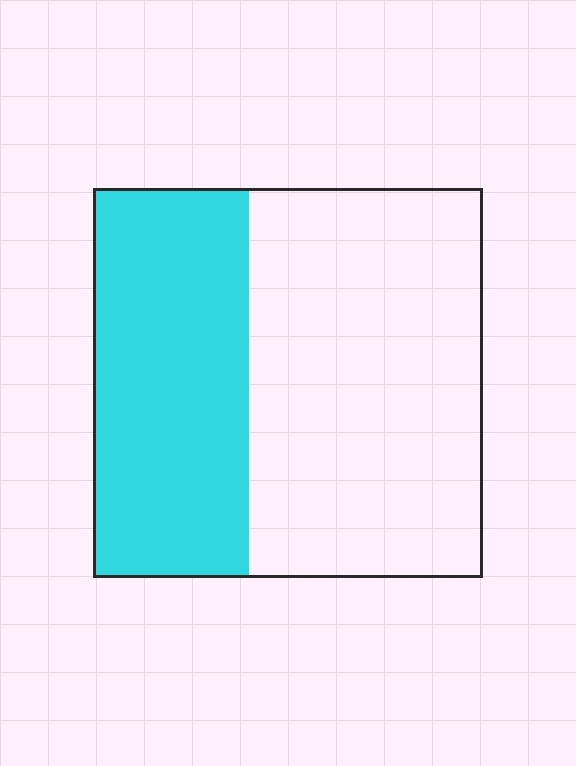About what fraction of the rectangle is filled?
About two fifths (2/5).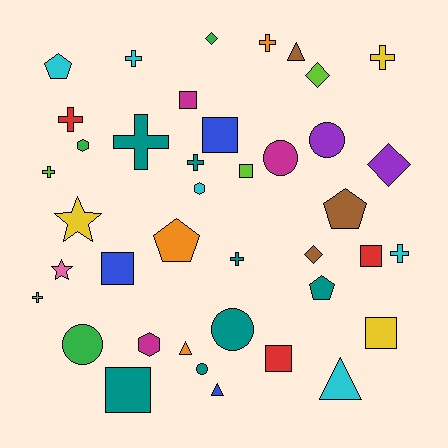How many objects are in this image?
There are 40 objects.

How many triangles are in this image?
There are 4 triangles.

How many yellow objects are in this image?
There are 3 yellow objects.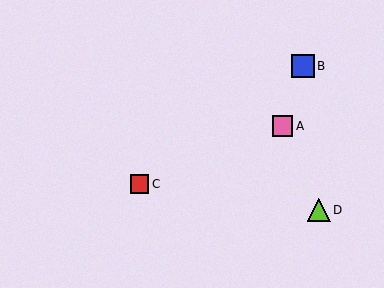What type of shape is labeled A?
Shape A is a pink square.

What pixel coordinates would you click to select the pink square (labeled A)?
Click at (283, 126) to select the pink square A.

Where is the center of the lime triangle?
The center of the lime triangle is at (319, 210).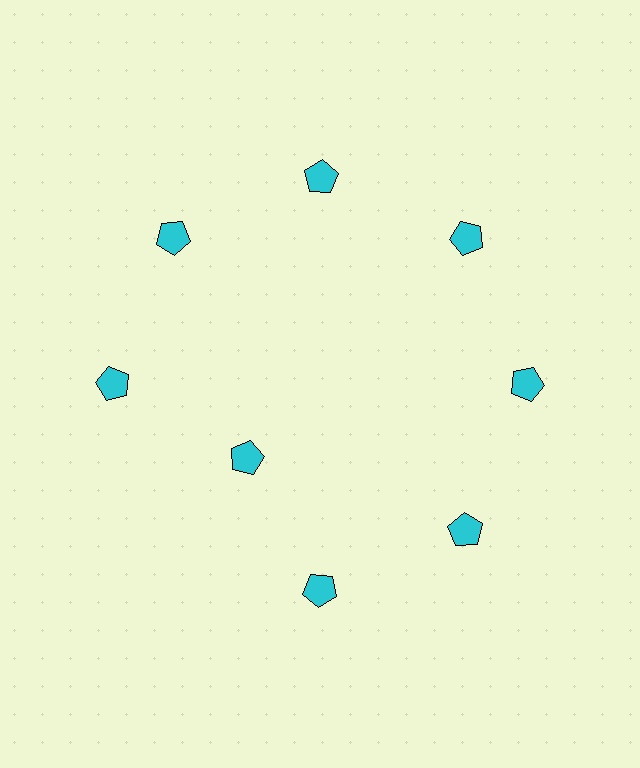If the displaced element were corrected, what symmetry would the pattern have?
It would have 8-fold rotational symmetry — the pattern would map onto itself every 45 degrees.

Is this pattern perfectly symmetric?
No. The 8 cyan pentagons are arranged in a ring, but one element near the 8 o'clock position is pulled inward toward the center, breaking the 8-fold rotational symmetry.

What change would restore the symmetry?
The symmetry would be restored by moving it outward, back onto the ring so that all 8 pentagons sit at equal angles and equal distance from the center.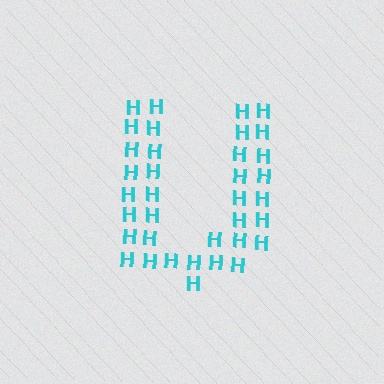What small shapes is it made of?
It is made of small letter H's.